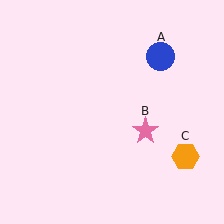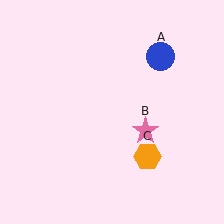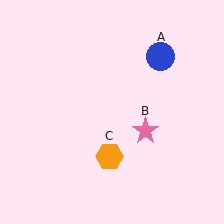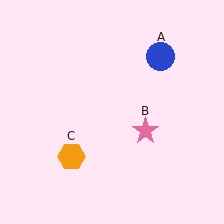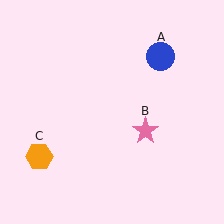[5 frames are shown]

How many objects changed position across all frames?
1 object changed position: orange hexagon (object C).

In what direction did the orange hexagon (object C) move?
The orange hexagon (object C) moved left.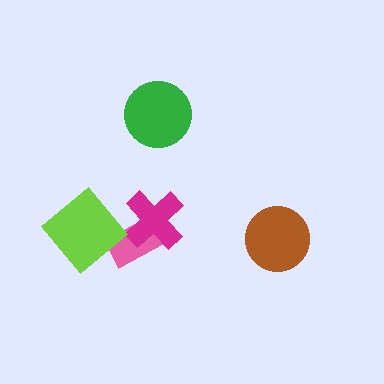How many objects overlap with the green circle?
0 objects overlap with the green circle.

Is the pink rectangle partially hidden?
Yes, it is partially covered by another shape.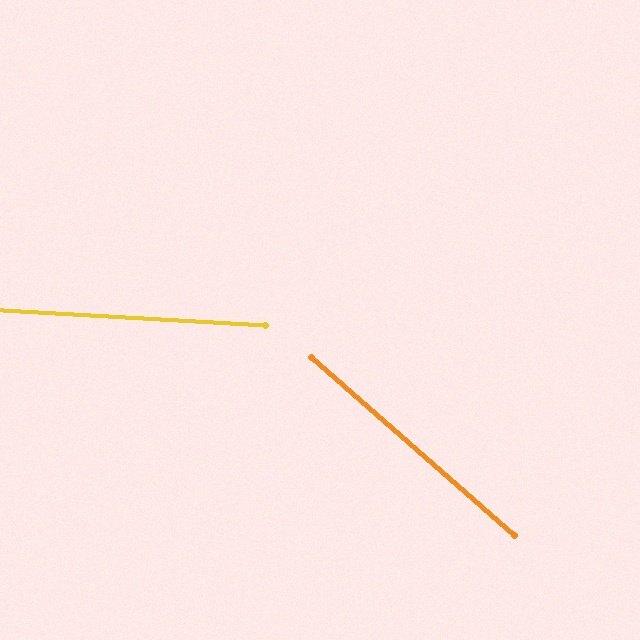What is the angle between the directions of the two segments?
Approximately 38 degrees.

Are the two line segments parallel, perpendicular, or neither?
Neither parallel nor perpendicular — they differ by about 38°.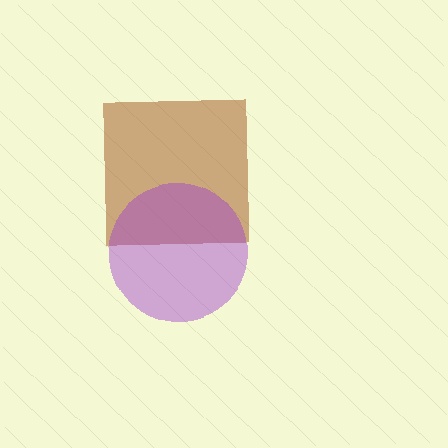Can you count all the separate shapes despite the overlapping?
Yes, there are 2 separate shapes.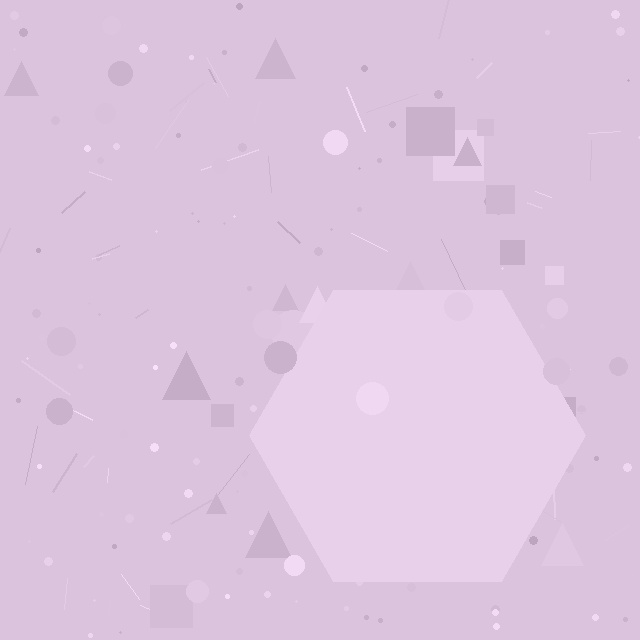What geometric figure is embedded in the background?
A hexagon is embedded in the background.